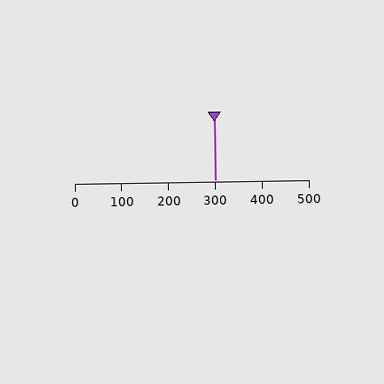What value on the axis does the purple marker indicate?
The marker indicates approximately 300.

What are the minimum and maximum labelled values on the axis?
The axis runs from 0 to 500.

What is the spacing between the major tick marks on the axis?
The major ticks are spaced 100 apart.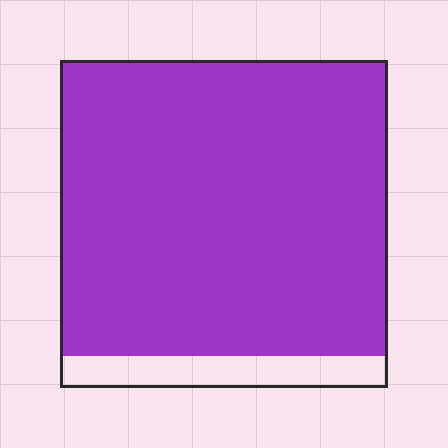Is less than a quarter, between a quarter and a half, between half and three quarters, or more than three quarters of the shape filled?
More than three quarters.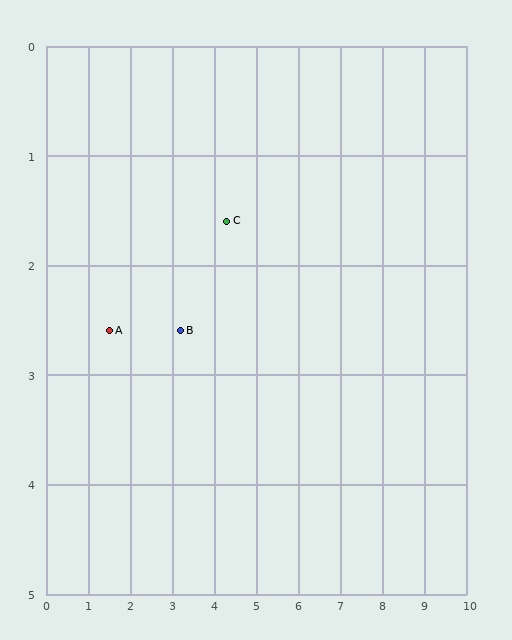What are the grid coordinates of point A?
Point A is at approximately (1.5, 2.6).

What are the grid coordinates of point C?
Point C is at approximately (4.3, 1.6).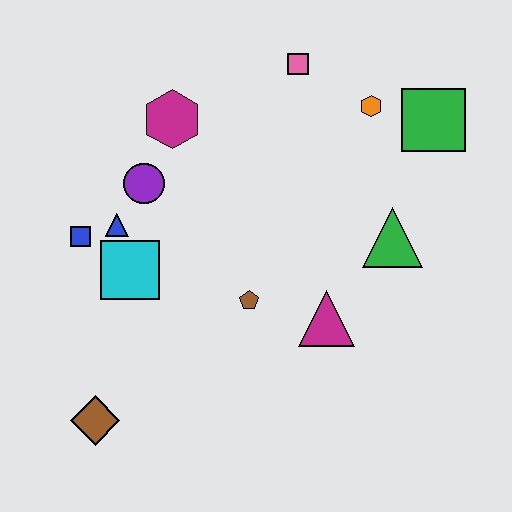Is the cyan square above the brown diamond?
Yes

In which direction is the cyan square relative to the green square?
The cyan square is to the left of the green square.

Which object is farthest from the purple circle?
The green square is farthest from the purple circle.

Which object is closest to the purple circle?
The blue triangle is closest to the purple circle.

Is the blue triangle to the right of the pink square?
No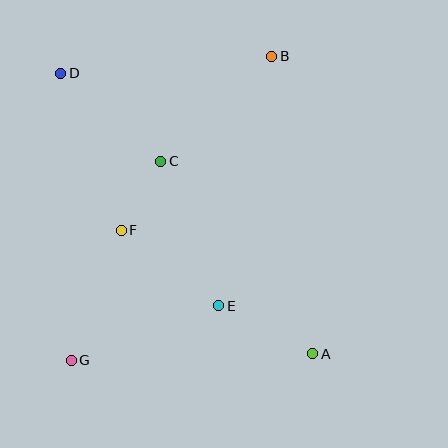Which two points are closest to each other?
Points C and F are closest to each other.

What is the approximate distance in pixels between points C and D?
The distance between C and D is approximately 133 pixels.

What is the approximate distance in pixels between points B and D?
The distance between B and D is approximately 212 pixels.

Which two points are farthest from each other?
Points A and D are farthest from each other.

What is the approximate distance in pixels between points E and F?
The distance between E and F is approximately 123 pixels.